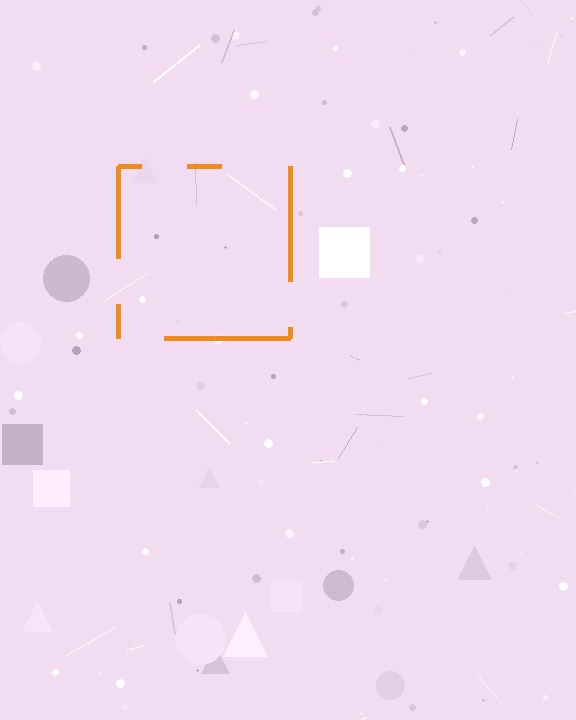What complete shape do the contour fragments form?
The contour fragments form a square.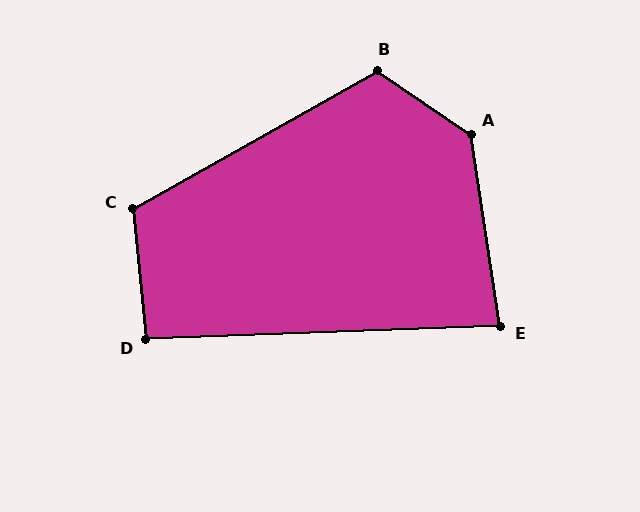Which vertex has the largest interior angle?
A, at approximately 133 degrees.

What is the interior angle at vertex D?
Approximately 94 degrees (approximately right).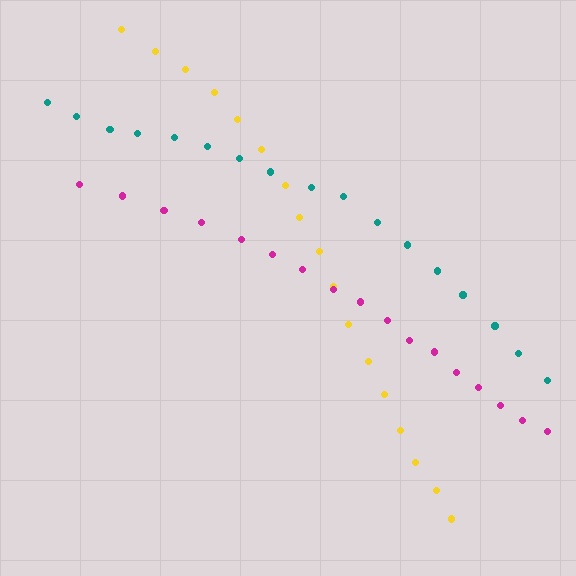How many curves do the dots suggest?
There are 3 distinct paths.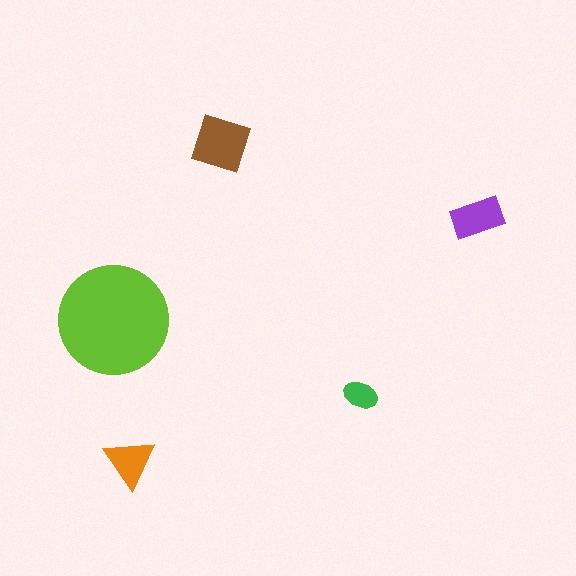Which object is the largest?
The lime circle.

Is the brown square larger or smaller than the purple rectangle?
Larger.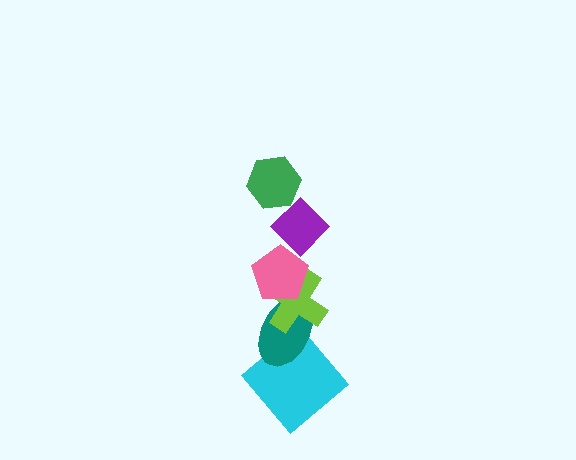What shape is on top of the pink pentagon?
The purple diamond is on top of the pink pentagon.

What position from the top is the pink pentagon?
The pink pentagon is 3rd from the top.